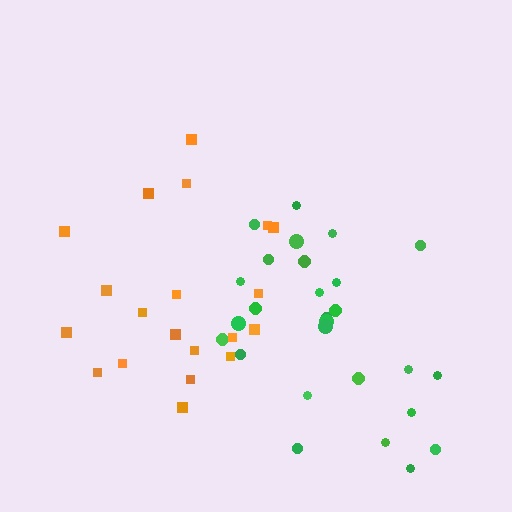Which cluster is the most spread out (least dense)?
Orange.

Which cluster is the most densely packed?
Green.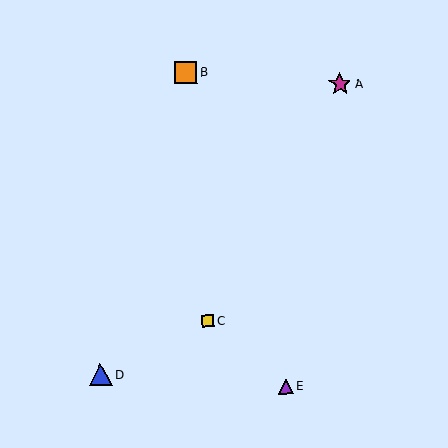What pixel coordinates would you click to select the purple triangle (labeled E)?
Click at (286, 386) to select the purple triangle E.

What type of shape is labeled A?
Shape A is a magenta star.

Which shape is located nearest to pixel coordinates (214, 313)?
The yellow square (labeled C) at (208, 321) is nearest to that location.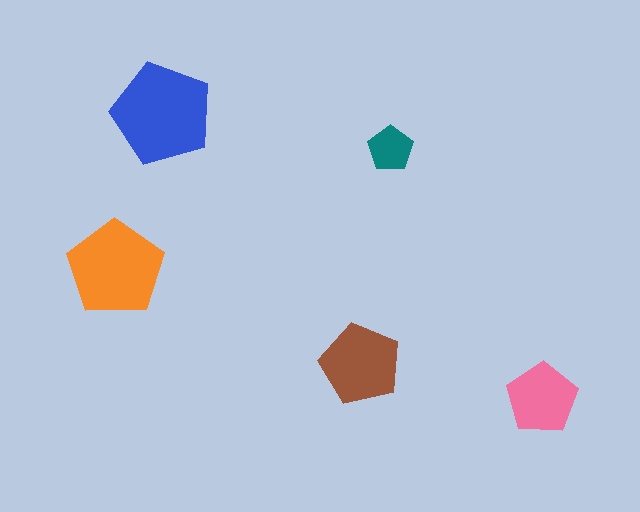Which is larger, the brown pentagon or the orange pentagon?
The orange one.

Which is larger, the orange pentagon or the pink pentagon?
The orange one.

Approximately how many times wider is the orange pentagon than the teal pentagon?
About 2 times wider.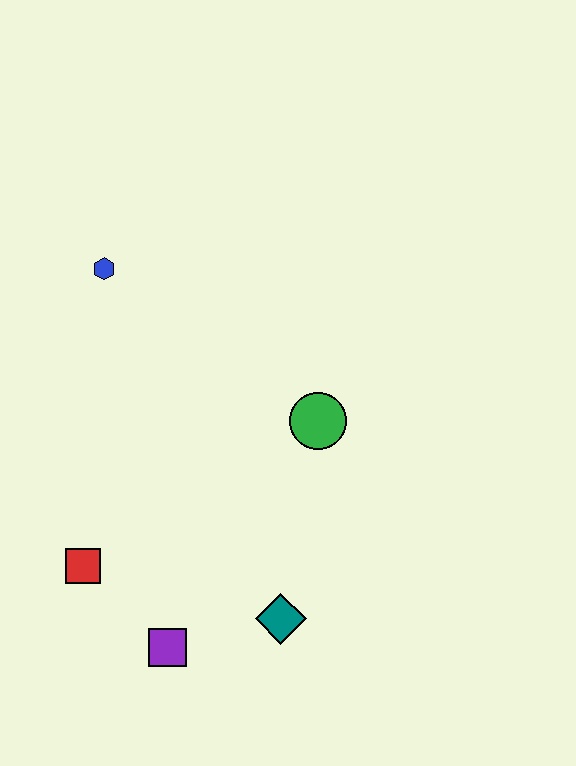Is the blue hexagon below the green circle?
No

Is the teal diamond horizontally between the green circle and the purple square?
Yes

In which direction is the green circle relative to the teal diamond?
The green circle is above the teal diamond.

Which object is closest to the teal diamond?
The purple square is closest to the teal diamond.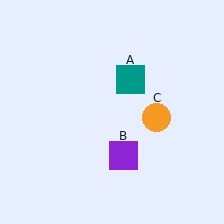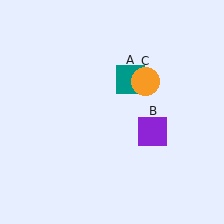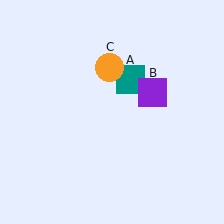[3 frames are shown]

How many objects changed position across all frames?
2 objects changed position: purple square (object B), orange circle (object C).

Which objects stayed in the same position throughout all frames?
Teal square (object A) remained stationary.